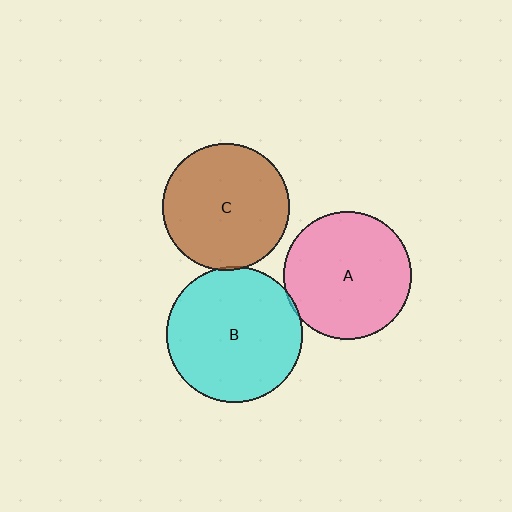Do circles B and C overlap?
Yes.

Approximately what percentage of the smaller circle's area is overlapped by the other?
Approximately 5%.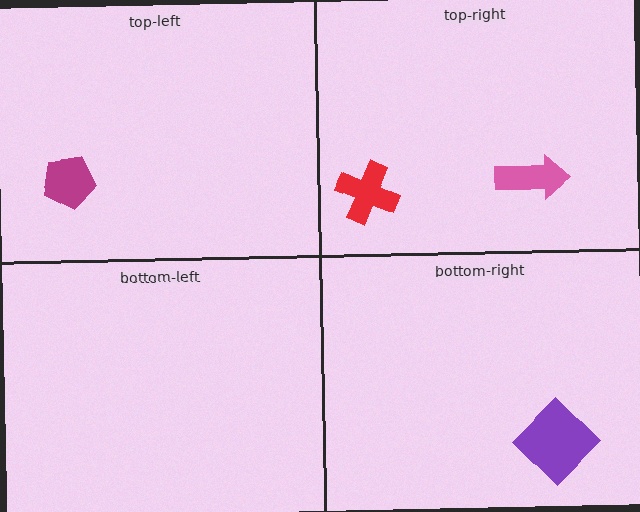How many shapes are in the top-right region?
2.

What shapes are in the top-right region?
The pink arrow, the red cross.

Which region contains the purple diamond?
The bottom-right region.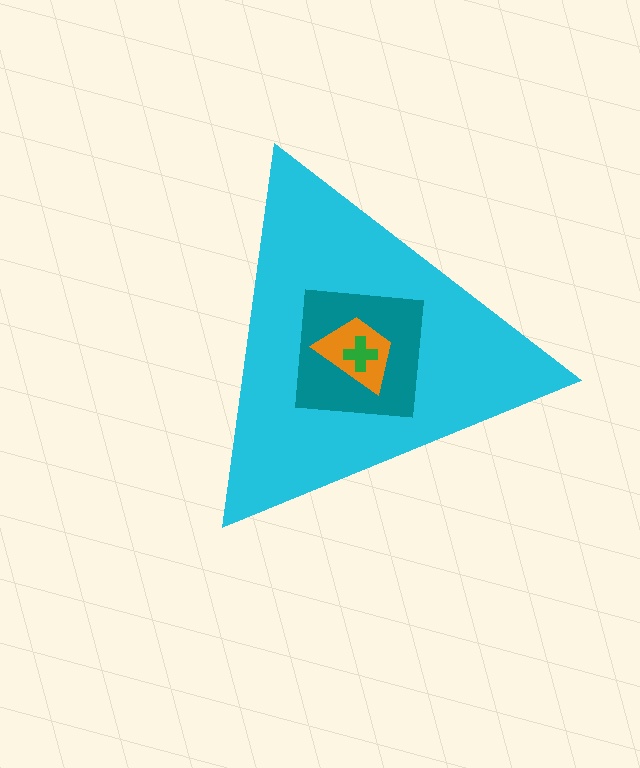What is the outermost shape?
The cyan triangle.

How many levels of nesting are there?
4.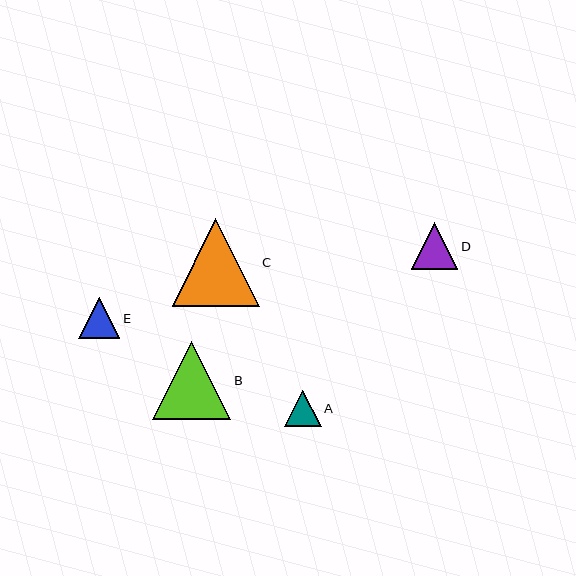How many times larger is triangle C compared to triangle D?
Triangle C is approximately 1.9 times the size of triangle D.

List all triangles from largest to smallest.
From largest to smallest: C, B, D, E, A.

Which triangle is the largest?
Triangle C is the largest with a size of approximately 87 pixels.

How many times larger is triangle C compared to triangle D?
Triangle C is approximately 1.9 times the size of triangle D.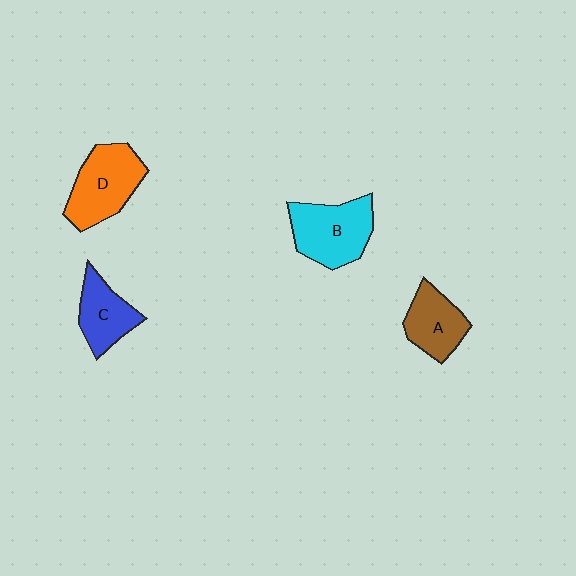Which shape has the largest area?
Shape B (cyan).